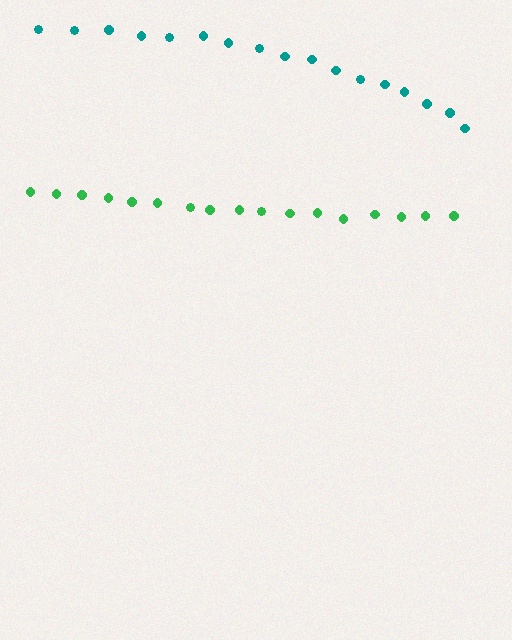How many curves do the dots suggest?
There are 2 distinct paths.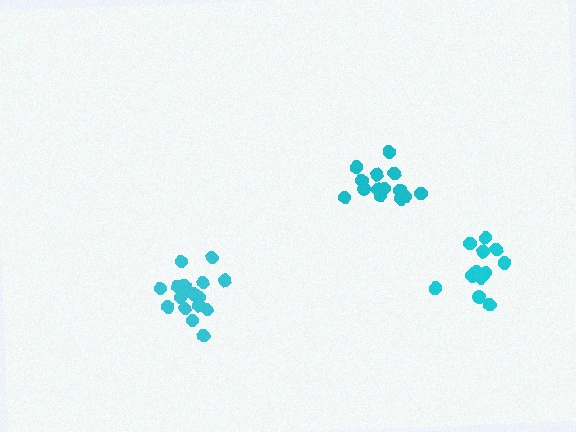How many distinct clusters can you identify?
There are 3 distinct clusters.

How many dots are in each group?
Group 1: 13 dots, Group 2: 17 dots, Group 3: 14 dots (44 total).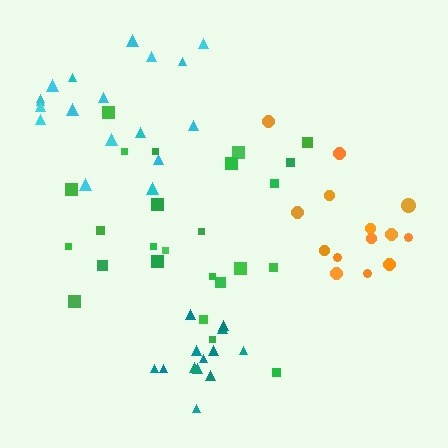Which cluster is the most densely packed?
Teal.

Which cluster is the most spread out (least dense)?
Cyan.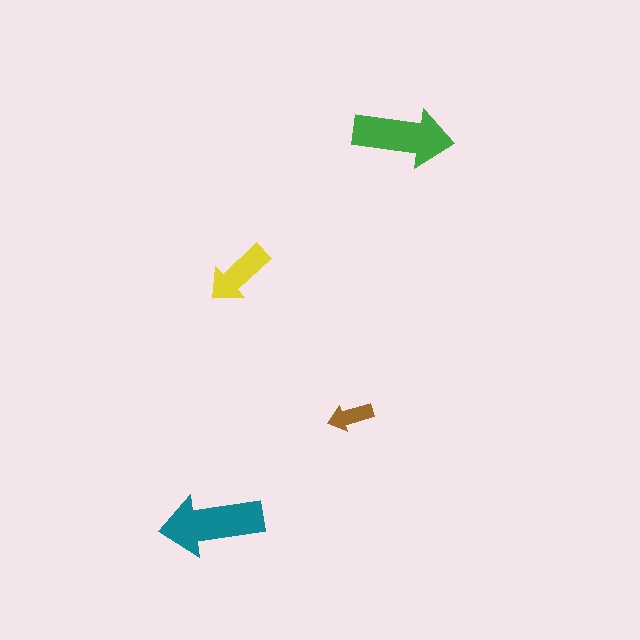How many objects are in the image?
There are 4 objects in the image.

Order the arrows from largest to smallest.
the teal one, the green one, the yellow one, the brown one.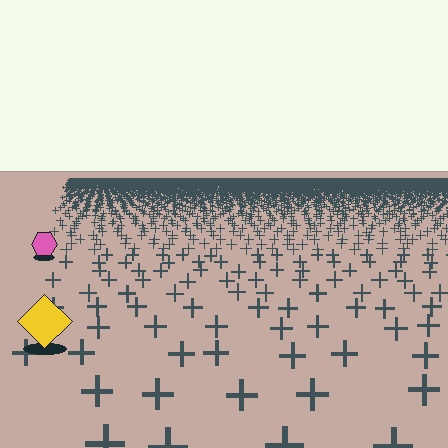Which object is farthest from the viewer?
The pink hexagon is farthest from the viewer. It appears smaller and the ground texture around it is denser.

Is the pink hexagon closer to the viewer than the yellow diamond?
No. The yellow diamond is closer — you can tell from the texture gradient: the ground texture is coarser near it.